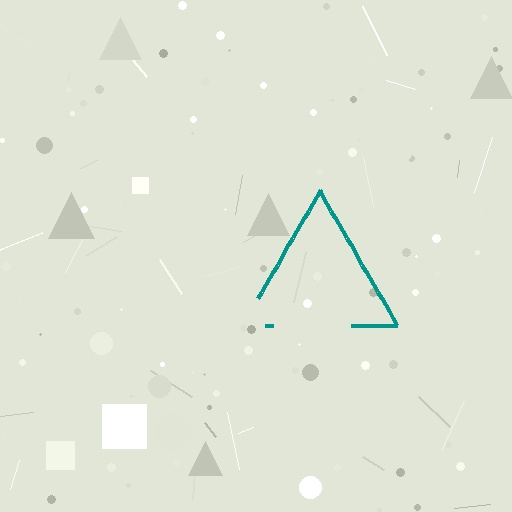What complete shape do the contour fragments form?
The contour fragments form a triangle.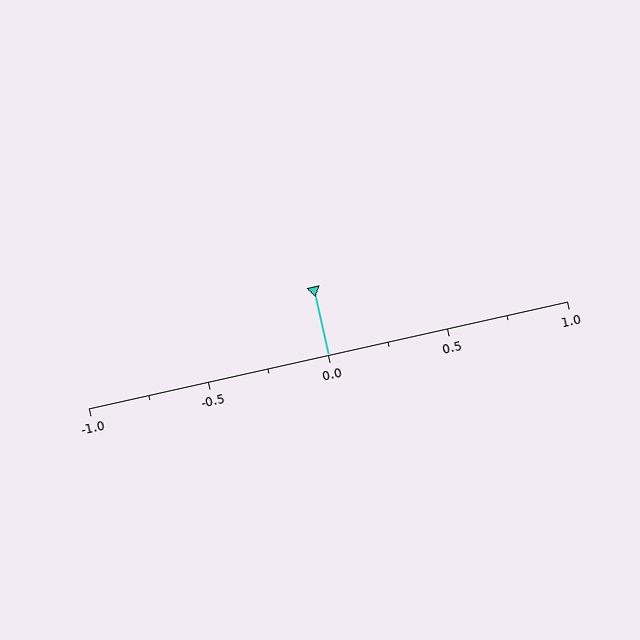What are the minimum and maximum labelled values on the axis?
The axis runs from -1.0 to 1.0.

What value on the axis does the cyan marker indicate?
The marker indicates approximately 0.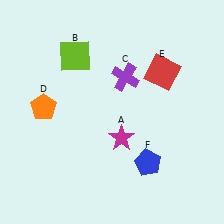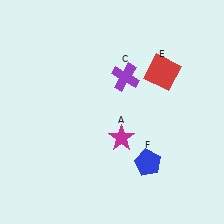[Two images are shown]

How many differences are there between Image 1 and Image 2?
There are 2 differences between the two images.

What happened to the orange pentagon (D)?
The orange pentagon (D) was removed in Image 2. It was in the top-left area of Image 1.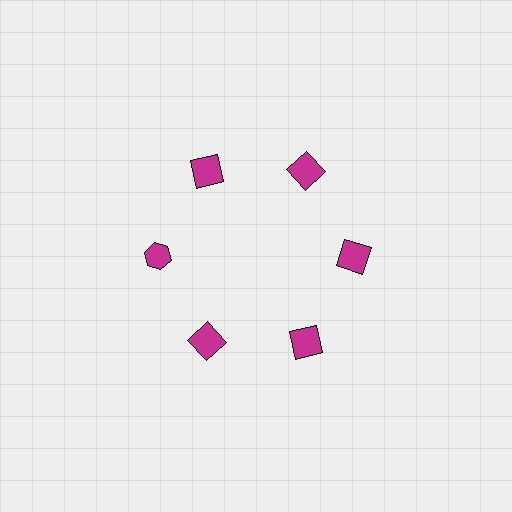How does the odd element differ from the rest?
It has a different shape: hexagon instead of square.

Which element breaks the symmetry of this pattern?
The magenta hexagon at roughly the 9 o'clock position breaks the symmetry. All other shapes are magenta squares.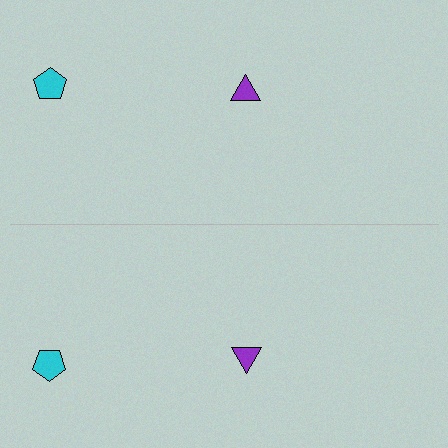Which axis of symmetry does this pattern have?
The pattern has a horizontal axis of symmetry running through the center of the image.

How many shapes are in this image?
There are 4 shapes in this image.